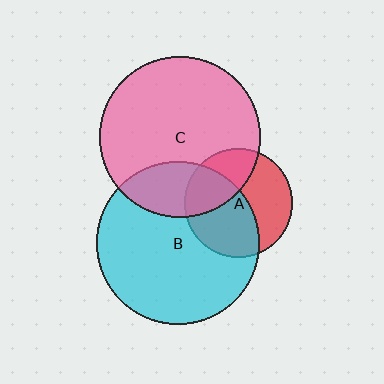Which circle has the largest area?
Circle B (cyan).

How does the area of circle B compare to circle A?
Approximately 2.3 times.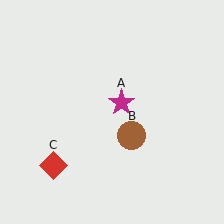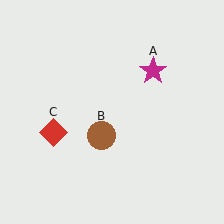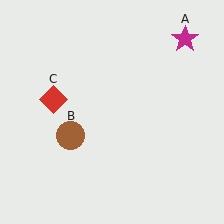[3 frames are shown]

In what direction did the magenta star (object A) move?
The magenta star (object A) moved up and to the right.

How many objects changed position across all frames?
3 objects changed position: magenta star (object A), brown circle (object B), red diamond (object C).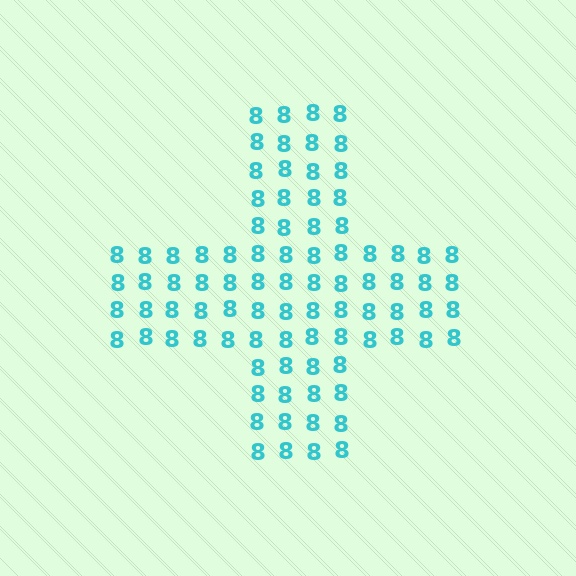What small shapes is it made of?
It is made of small digit 8's.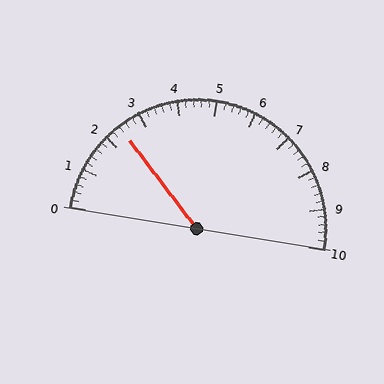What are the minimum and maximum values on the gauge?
The gauge ranges from 0 to 10.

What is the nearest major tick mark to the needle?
The nearest major tick mark is 2.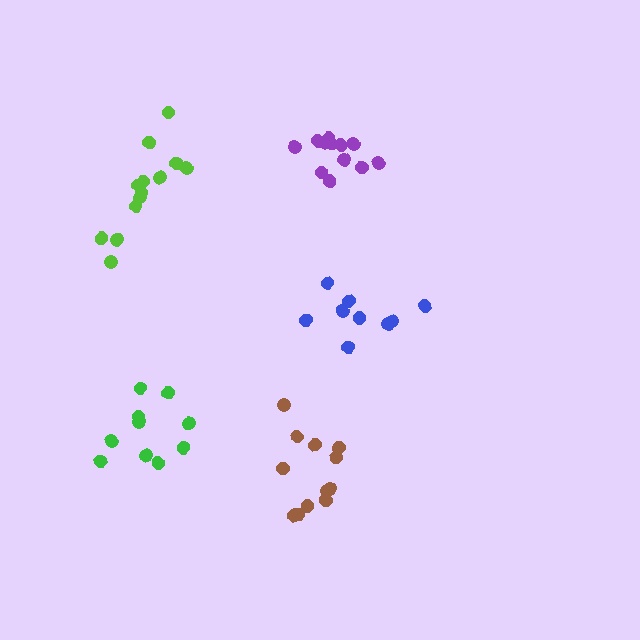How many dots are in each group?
Group 1: 9 dots, Group 2: 13 dots, Group 3: 10 dots, Group 4: 12 dots, Group 5: 12 dots (56 total).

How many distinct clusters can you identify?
There are 5 distinct clusters.